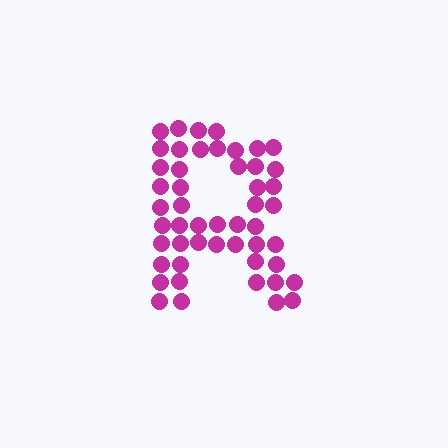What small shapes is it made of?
It is made of small circles.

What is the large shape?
The large shape is the letter R.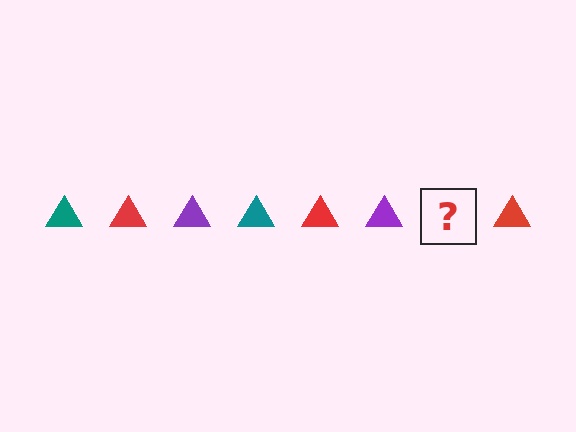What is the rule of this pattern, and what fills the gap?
The rule is that the pattern cycles through teal, red, purple triangles. The gap should be filled with a teal triangle.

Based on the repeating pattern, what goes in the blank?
The blank should be a teal triangle.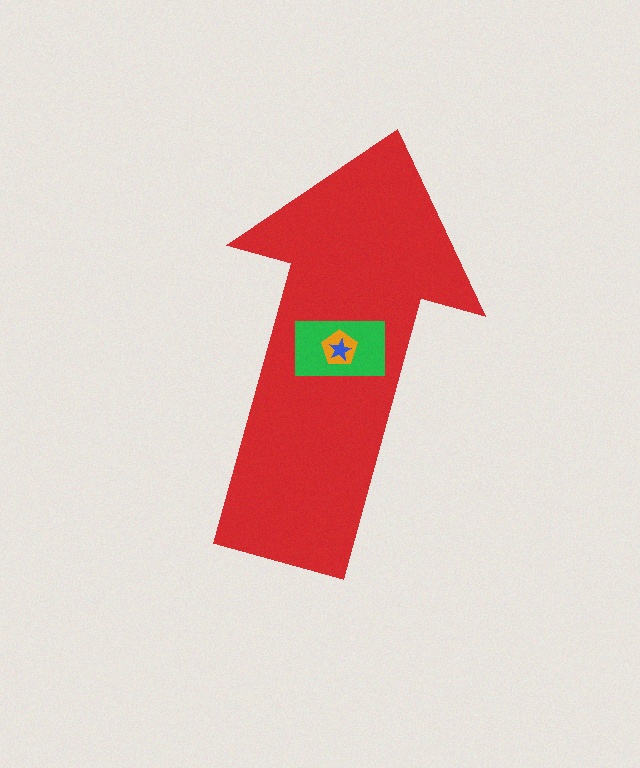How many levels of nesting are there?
4.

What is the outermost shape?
The red arrow.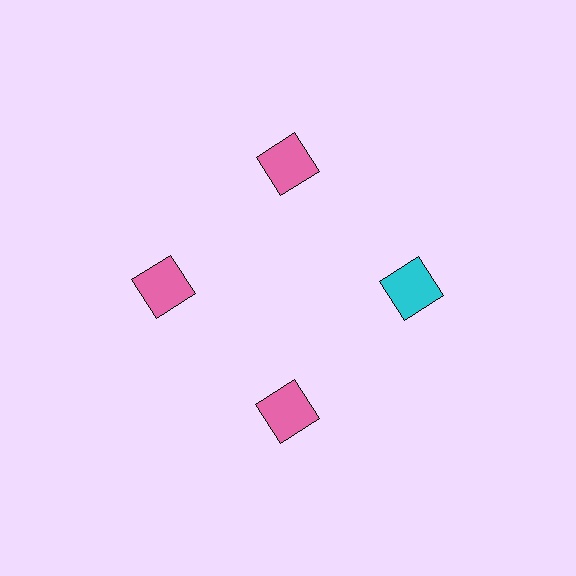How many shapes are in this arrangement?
There are 4 shapes arranged in a ring pattern.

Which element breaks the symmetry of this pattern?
The cyan square at roughly the 3 o'clock position breaks the symmetry. All other shapes are pink squares.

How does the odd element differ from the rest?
It has a different color: cyan instead of pink.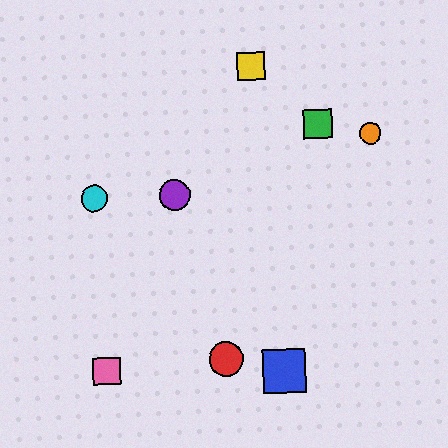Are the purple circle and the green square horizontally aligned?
No, the purple circle is at y≈195 and the green square is at y≈124.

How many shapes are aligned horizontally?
2 shapes (the purple circle, the cyan circle) are aligned horizontally.